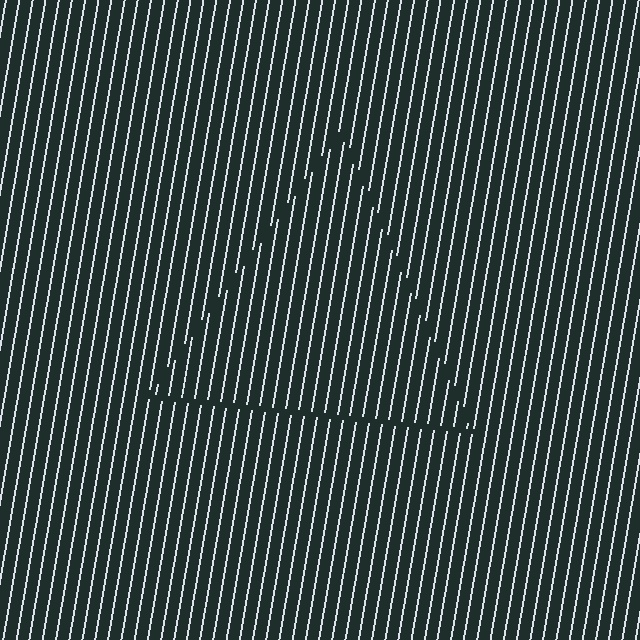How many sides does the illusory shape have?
3 sides — the line-ends trace a triangle.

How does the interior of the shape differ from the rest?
The interior of the shape contains the same grating, shifted by half a period — the contour is defined by the phase discontinuity where line-ends from the inner and outer gratings abut.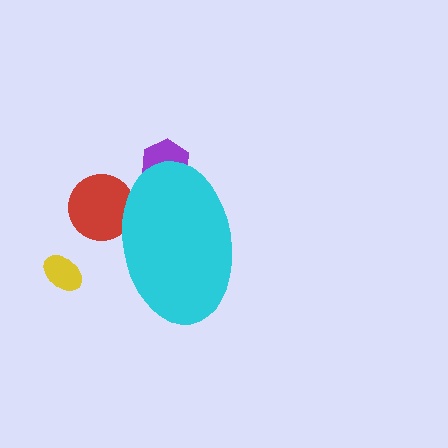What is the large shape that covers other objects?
A cyan ellipse.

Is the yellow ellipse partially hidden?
No, the yellow ellipse is fully visible.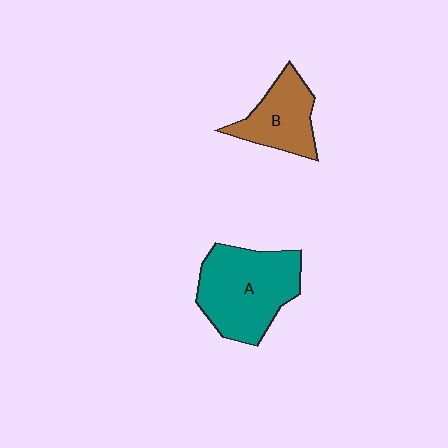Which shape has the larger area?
Shape A (teal).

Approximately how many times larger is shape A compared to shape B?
Approximately 1.7 times.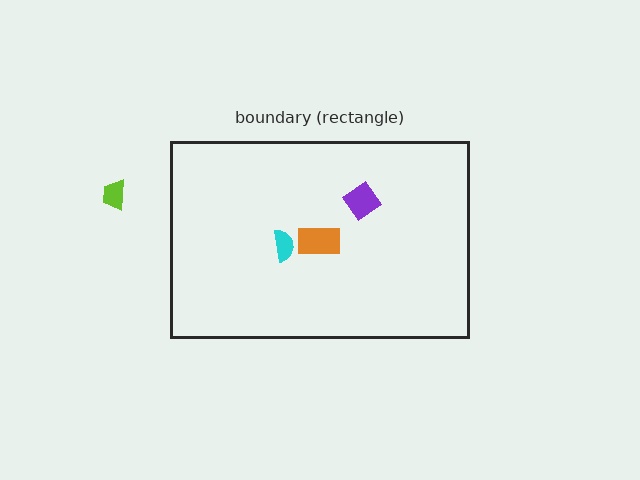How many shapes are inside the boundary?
3 inside, 1 outside.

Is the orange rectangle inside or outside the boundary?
Inside.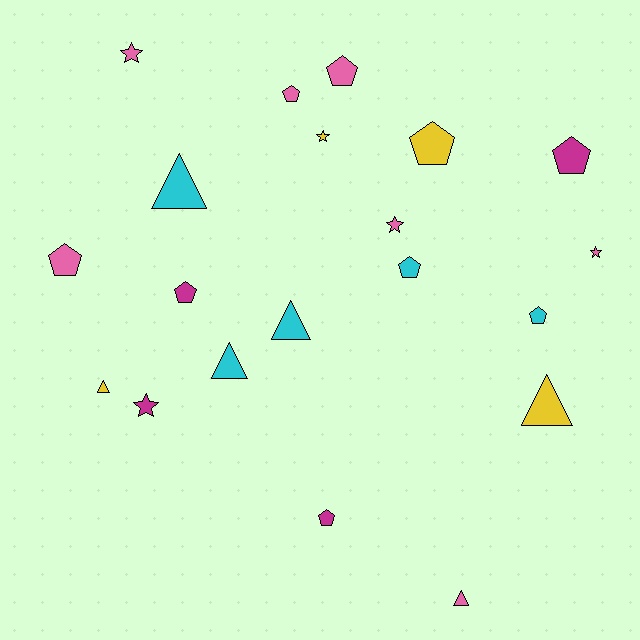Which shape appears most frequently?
Pentagon, with 9 objects.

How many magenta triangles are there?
There are no magenta triangles.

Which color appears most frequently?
Pink, with 7 objects.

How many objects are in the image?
There are 20 objects.